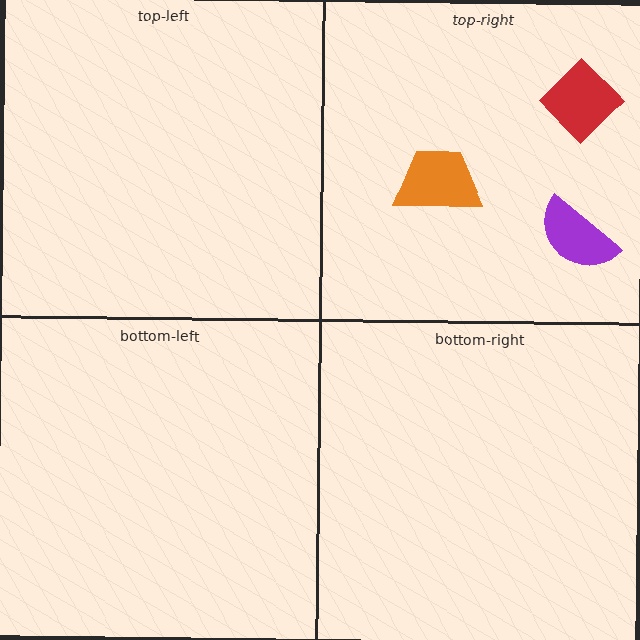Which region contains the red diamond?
The top-right region.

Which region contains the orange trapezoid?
The top-right region.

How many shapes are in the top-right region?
3.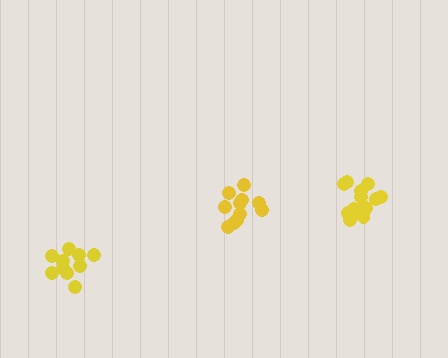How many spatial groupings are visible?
There are 3 spatial groupings.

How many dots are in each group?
Group 1: 10 dots, Group 2: 15 dots, Group 3: 11 dots (36 total).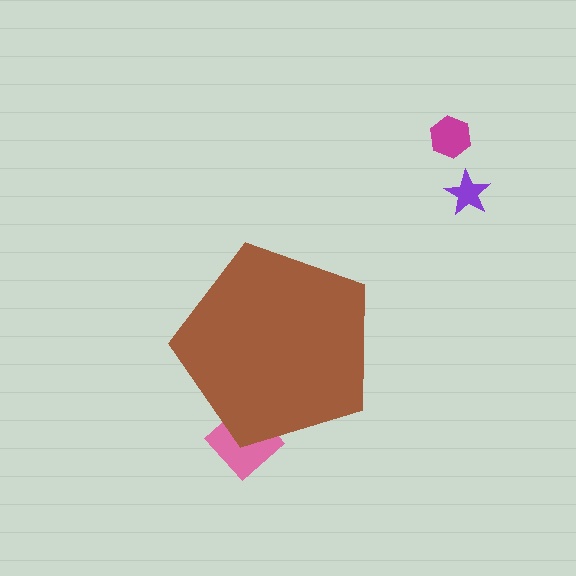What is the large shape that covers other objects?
A brown pentagon.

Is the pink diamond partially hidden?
Yes, the pink diamond is partially hidden behind the brown pentagon.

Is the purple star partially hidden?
No, the purple star is fully visible.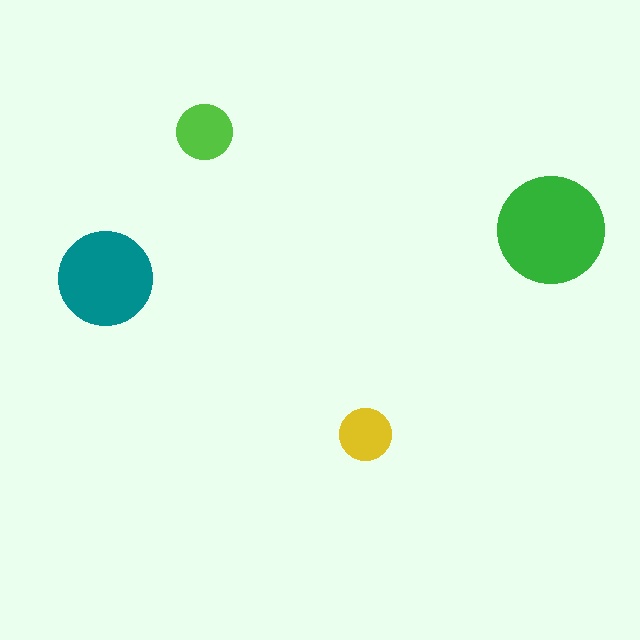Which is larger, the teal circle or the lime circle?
The teal one.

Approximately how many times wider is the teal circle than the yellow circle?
About 2 times wider.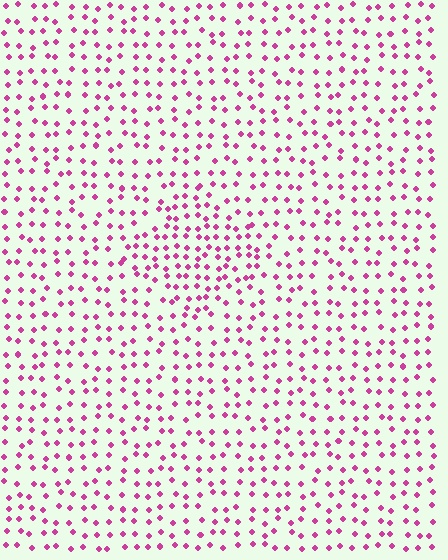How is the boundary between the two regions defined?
The boundary is defined by a change in element density (approximately 1.6x ratio). All elements are the same color, size, and shape.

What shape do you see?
I see a diamond.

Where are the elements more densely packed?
The elements are more densely packed inside the diamond boundary.